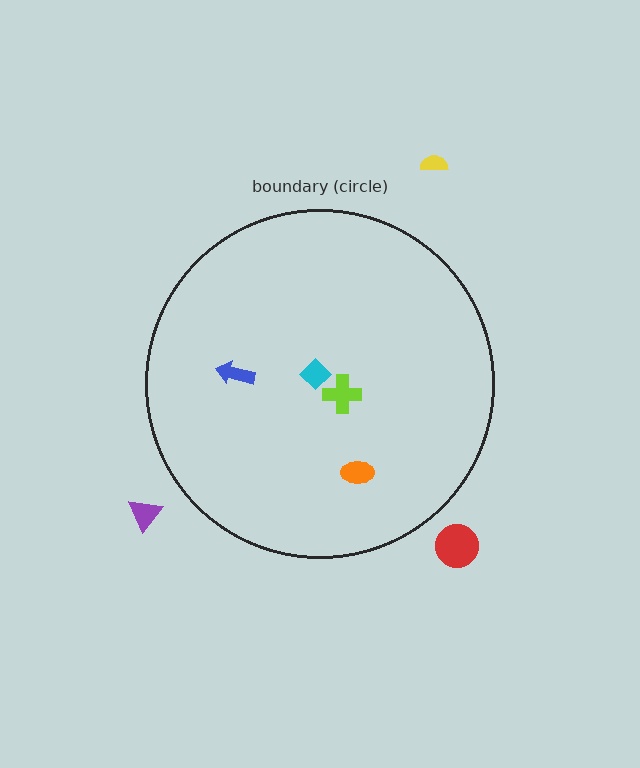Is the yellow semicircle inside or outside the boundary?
Outside.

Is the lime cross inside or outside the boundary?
Inside.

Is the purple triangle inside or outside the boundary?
Outside.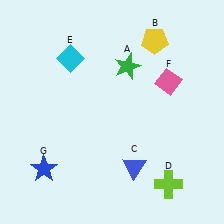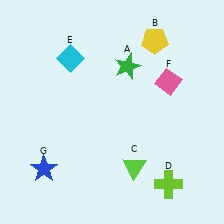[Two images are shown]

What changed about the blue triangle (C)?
In Image 1, C is blue. In Image 2, it changed to lime.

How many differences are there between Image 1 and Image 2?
There is 1 difference between the two images.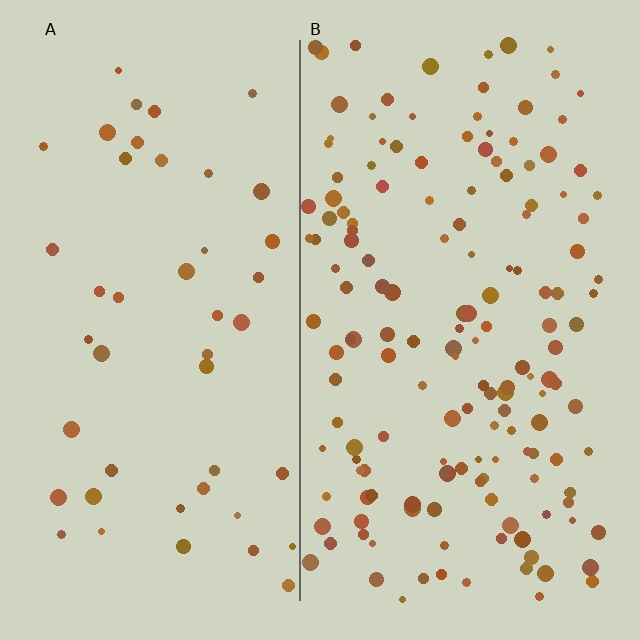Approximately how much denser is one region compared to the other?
Approximately 3.4× — region B over region A.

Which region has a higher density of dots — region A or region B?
B (the right).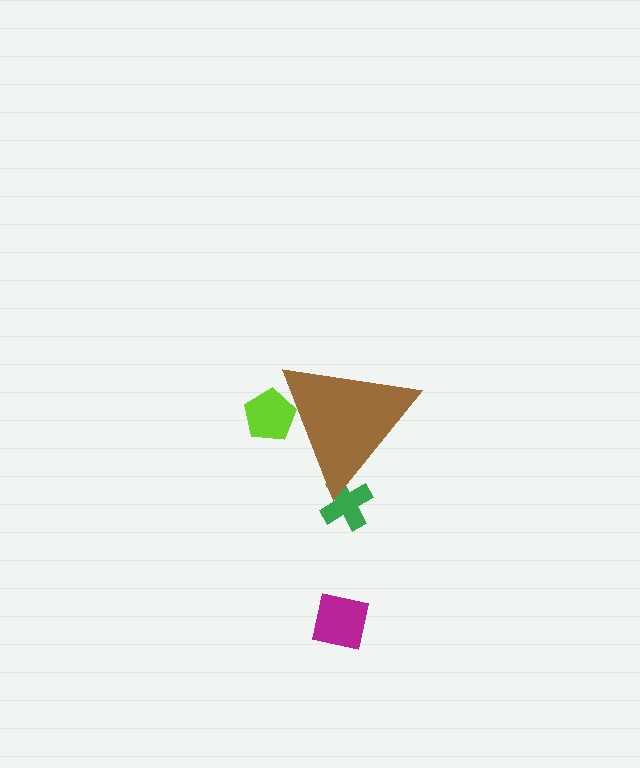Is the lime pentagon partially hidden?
Yes, the lime pentagon is partially hidden behind the brown triangle.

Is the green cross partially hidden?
Yes, the green cross is partially hidden behind the brown triangle.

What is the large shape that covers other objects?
A brown triangle.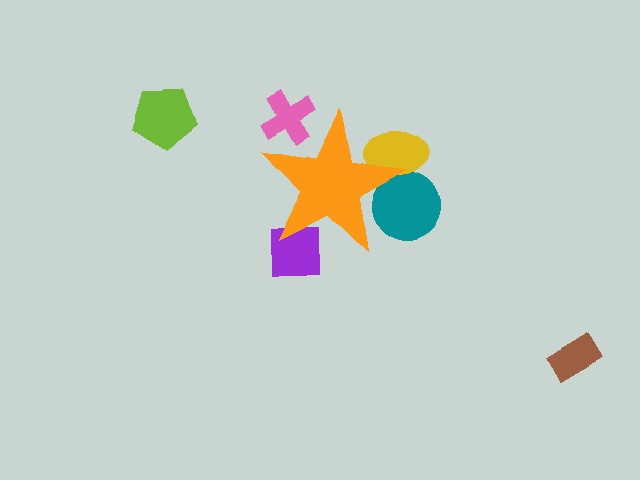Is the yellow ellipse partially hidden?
Yes, the yellow ellipse is partially hidden behind the orange star.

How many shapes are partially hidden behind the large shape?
4 shapes are partially hidden.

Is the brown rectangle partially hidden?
No, the brown rectangle is fully visible.